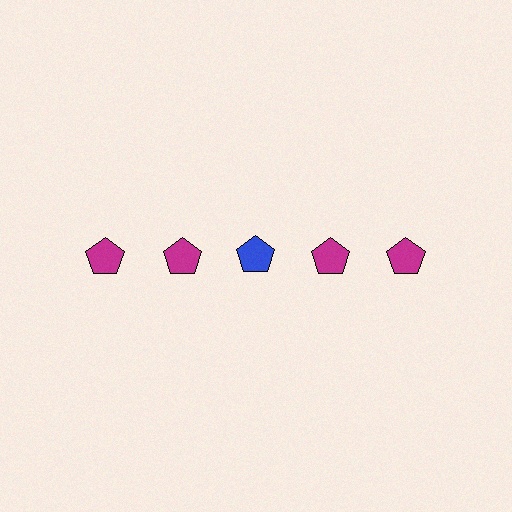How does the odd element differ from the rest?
It has a different color: blue instead of magenta.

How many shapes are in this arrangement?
There are 5 shapes arranged in a grid pattern.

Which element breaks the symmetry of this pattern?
The blue pentagon in the top row, center column breaks the symmetry. All other shapes are magenta pentagons.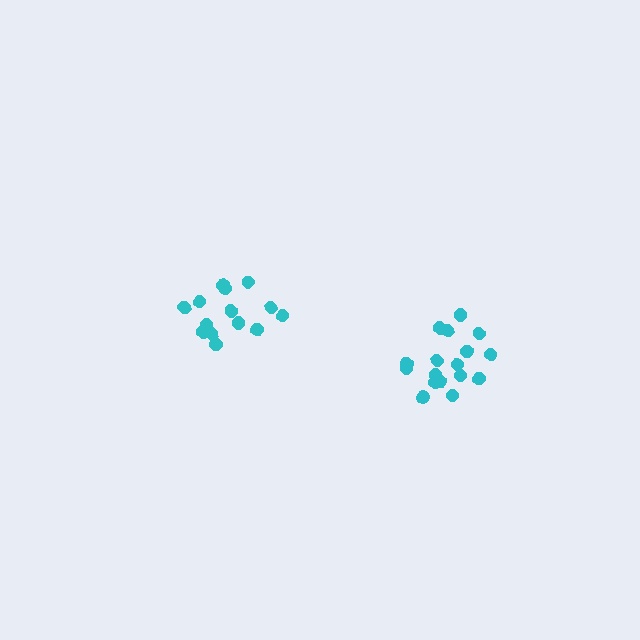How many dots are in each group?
Group 1: 18 dots, Group 2: 14 dots (32 total).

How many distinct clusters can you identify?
There are 2 distinct clusters.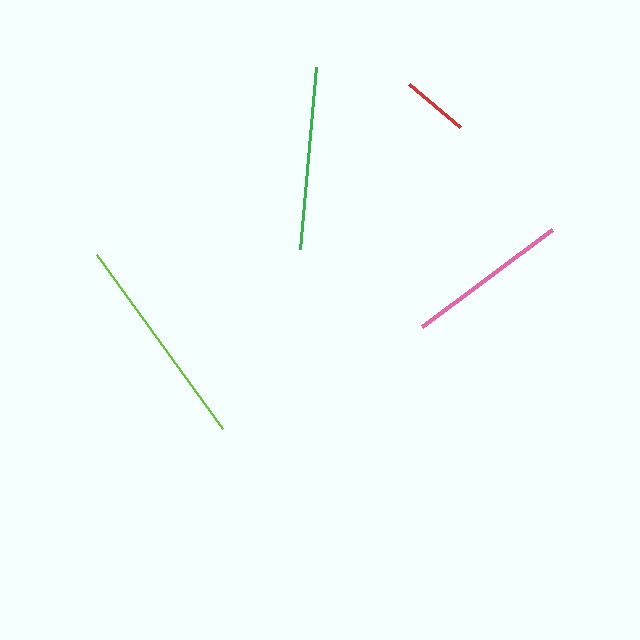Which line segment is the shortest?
The red line is the shortest at approximately 67 pixels.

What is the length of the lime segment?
The lime segment is approximately 215 pixels long.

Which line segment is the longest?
The lime line is the longest at approximately 215 pixels.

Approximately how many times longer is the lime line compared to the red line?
The lime line is approximately 3.2 times the length of the red line.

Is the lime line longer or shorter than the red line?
The lime line is longer than the red line.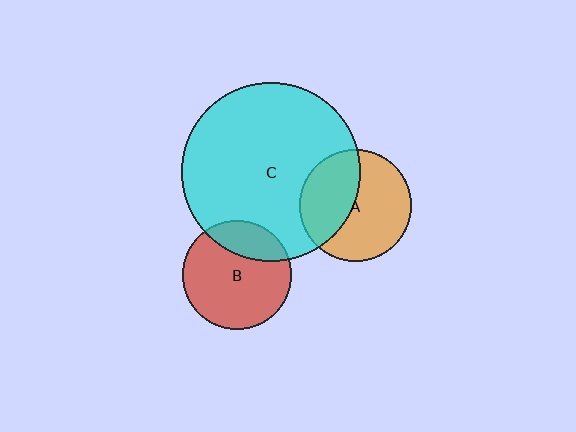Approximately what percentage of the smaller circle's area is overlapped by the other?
Approximately 40%.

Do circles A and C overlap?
Yes.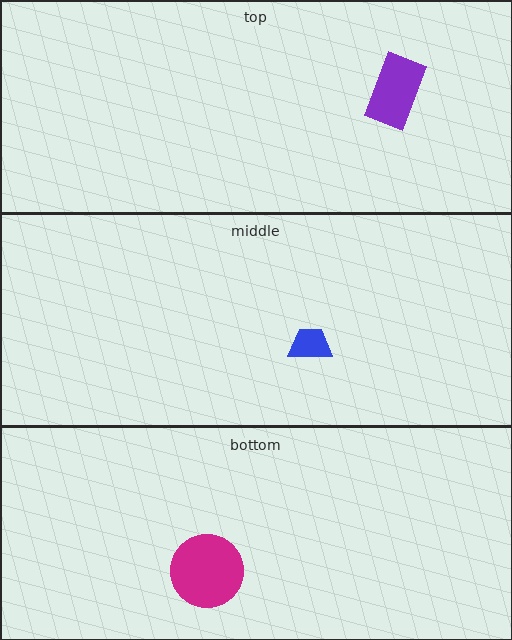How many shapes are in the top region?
1.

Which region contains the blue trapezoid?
The middle region.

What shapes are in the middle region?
The blue trapezoid.